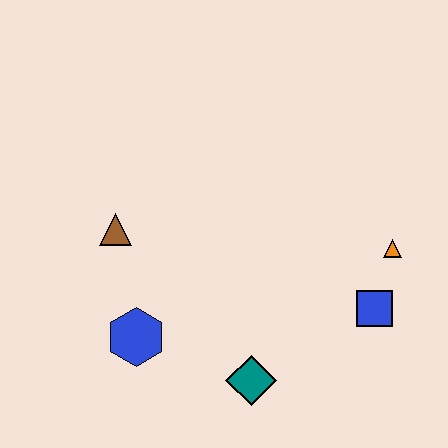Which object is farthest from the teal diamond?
The brown triangle is farthest from the teal diamond.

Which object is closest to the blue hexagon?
The brown triangle is closest to the blue hexagon.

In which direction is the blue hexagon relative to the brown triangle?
The blue hexagon is below the brown triangle.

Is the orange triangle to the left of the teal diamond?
No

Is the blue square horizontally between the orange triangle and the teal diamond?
Yes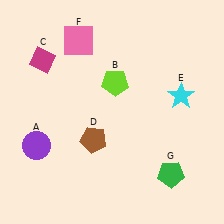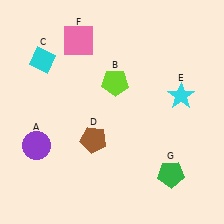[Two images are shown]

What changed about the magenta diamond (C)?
In Image 1, C is magenta. In Image 2, it changed to cyan.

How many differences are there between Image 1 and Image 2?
There is 1 difference between the two images.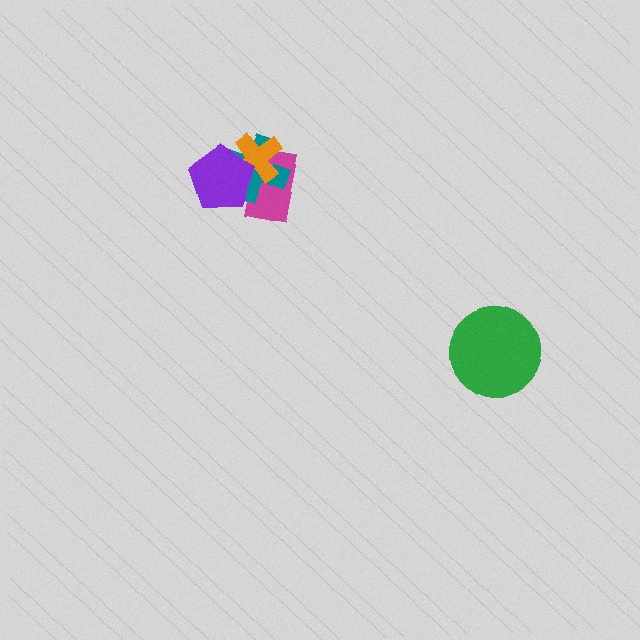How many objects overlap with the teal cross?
3 objects overlap with the teal cross.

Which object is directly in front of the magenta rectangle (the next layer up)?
The teal cross is directly in front of the magenta rectangle.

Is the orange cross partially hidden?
Yes, it is partially covered by another shape.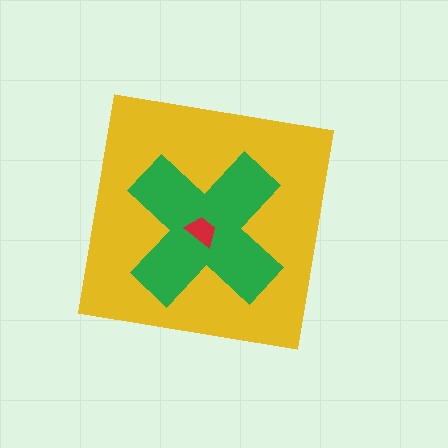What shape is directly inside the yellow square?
The green cross.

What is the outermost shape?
The yellow square.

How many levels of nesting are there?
3.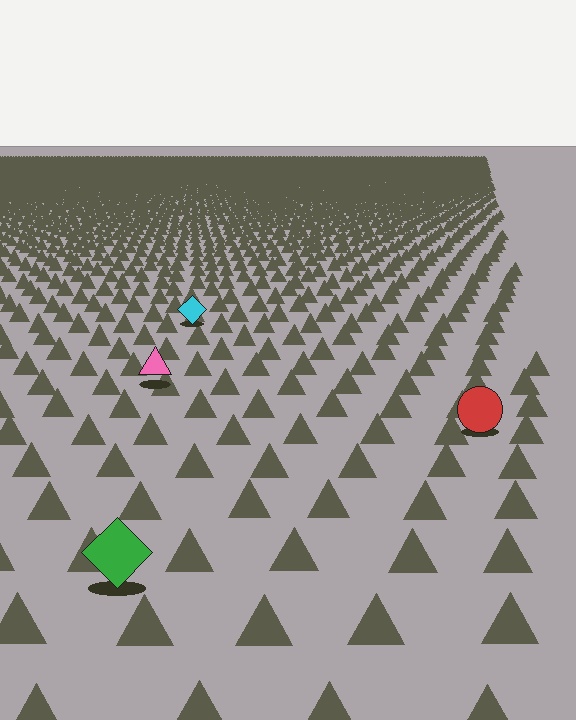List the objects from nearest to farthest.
From nearest to farthest: the green diamond, the red circle, the pink triangle, the cyan diamond.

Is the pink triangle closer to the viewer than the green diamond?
No. The green diamond is closer — you can tell from the texture gradient: the ground texture is coarser near it.